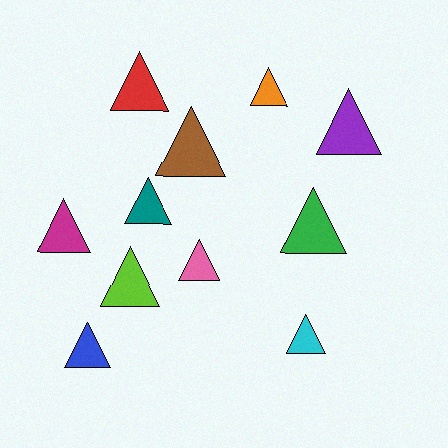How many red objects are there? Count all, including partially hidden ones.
There is 1 red object.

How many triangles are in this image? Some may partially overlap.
There are 11 triangles.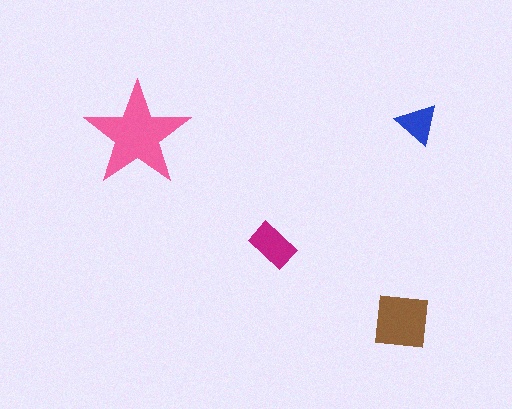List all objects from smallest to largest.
The blue triangle, the magenta rectangle, the brown square, the pink star.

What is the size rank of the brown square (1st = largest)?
2nd.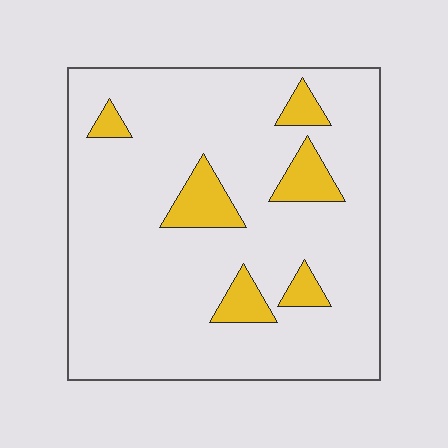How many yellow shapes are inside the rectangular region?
6.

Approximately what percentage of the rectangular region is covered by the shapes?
Approximately 10%.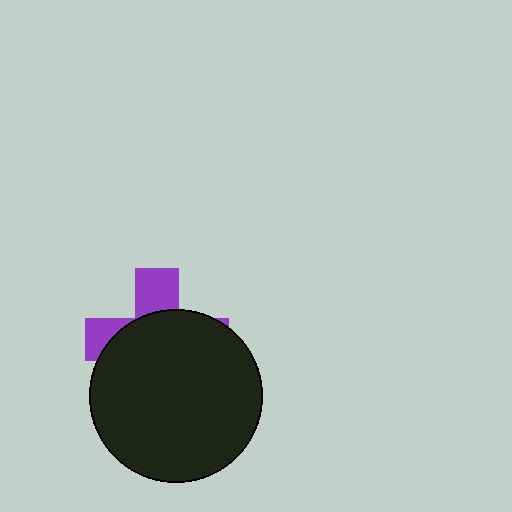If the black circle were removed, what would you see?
You would see the complete purple cross.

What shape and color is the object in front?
The object in front is a black circle.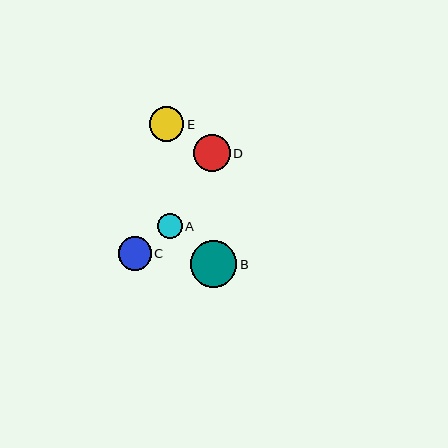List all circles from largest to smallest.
From largest to smallest: B, D, E, C, A.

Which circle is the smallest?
Circle A is the smallest with a size of approximately 25 pixels.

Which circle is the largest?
Circle B is the largest with a size of approximately 46 pixels.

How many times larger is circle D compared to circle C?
Circle D is approximately 1.1 times the size of circle C.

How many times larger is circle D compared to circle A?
Circle D is approximately 1.5 times the size of circle A.